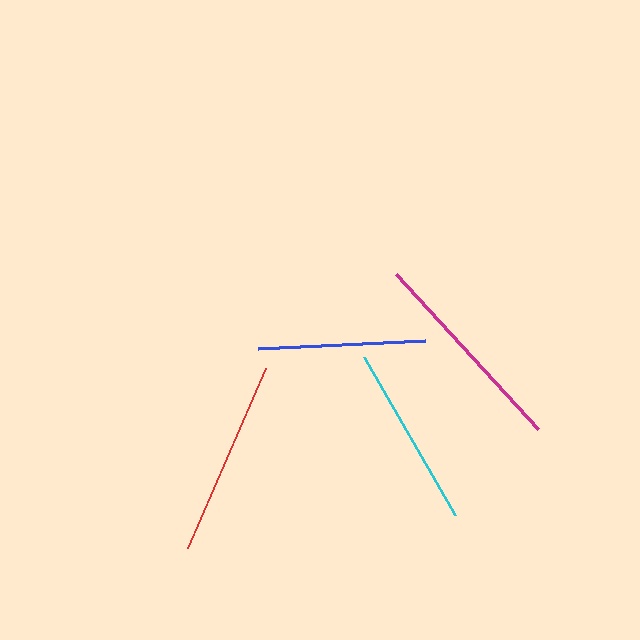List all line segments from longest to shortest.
From longest to shortest: magenta, red, cyan, blue.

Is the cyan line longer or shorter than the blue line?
The cyan line is longer than the blue line.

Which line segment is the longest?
The magenta line is the longest at approximately 210 pixels.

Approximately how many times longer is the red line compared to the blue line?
The red line is approximately 1.2 times the length of the blue line.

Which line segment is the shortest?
The blue line is the shortest at approximately 167 pixels.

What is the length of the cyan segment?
The cyan segment is approximately 182 pixels long.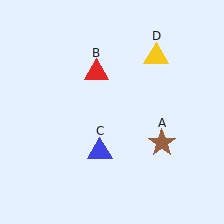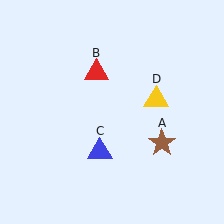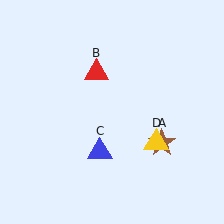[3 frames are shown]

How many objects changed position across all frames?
1 object changed position: yellow triangle (object D).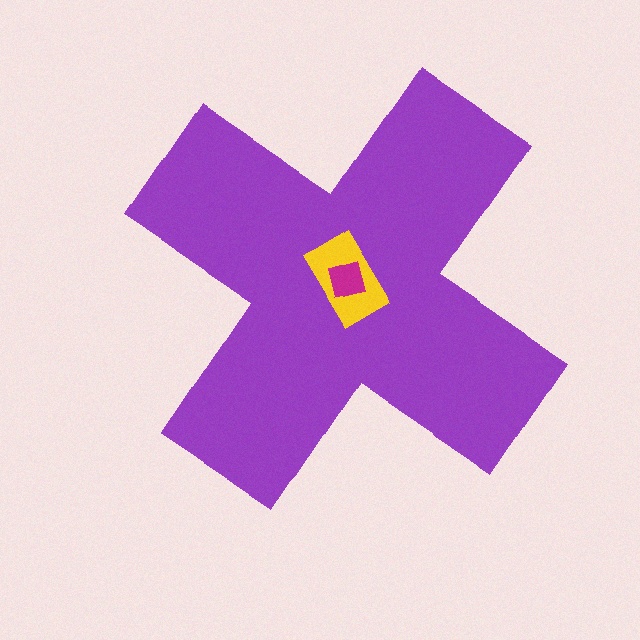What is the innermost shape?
The magenta square.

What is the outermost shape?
The purple cross.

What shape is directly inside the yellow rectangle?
The magenta square.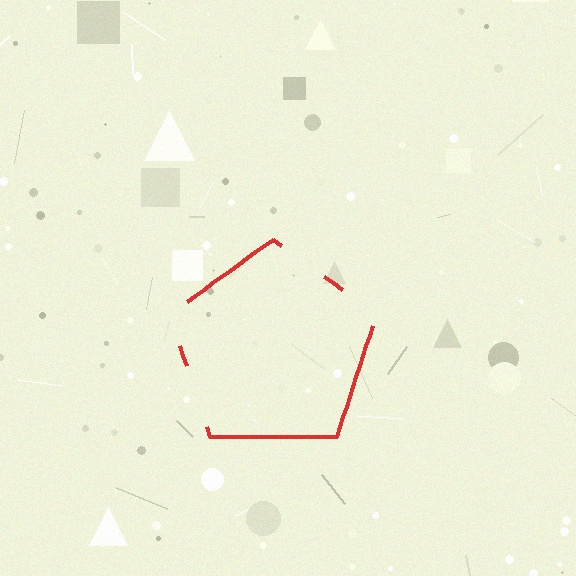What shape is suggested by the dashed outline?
The dashed outline suggests a pentagon.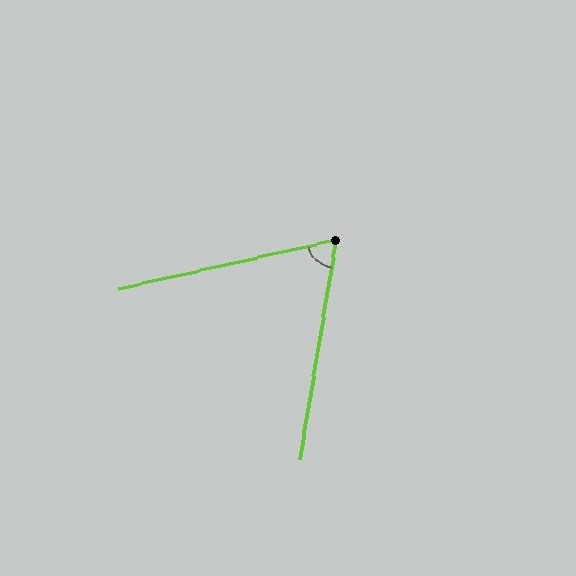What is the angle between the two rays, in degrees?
Approximately 68 degrees.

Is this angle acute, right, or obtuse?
It is acute.